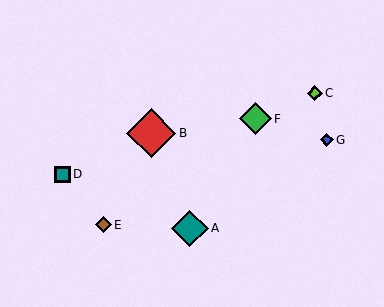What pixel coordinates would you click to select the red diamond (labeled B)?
Click at (151, 133) to select the red diamond B.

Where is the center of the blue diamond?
The center of the blue diamond is at (327, 140).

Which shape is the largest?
The red diamond (labeled B) is the largest.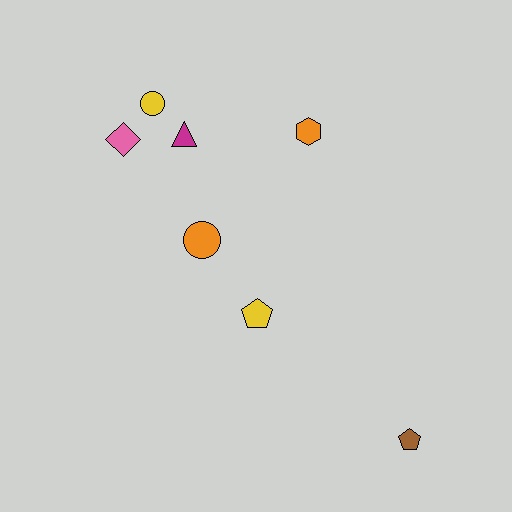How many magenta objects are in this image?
There is 1 magenta object.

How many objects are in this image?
There are 7 objects.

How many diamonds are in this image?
There is 1 diamond.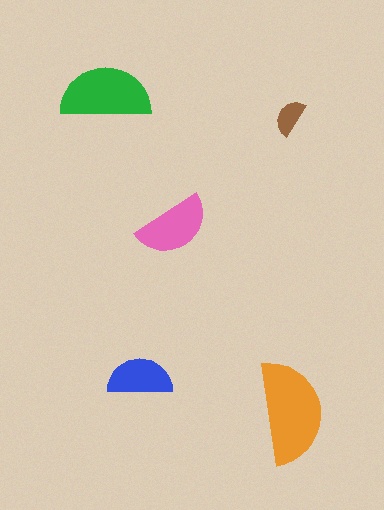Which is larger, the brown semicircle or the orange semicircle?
The orange one.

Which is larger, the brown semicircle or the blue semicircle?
The blue one.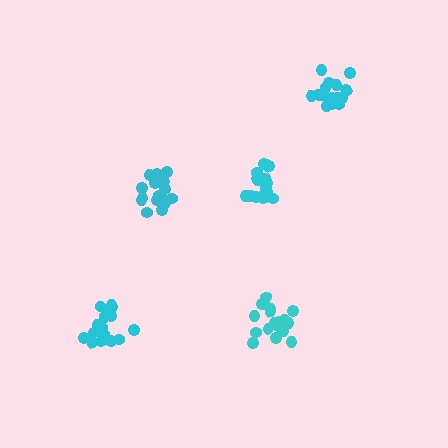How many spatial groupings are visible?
There are 5 spatial groupings.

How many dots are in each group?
Group 1: 20 dots, Group 2: 19 dots, Group 3: 17 dots, Group 4: 17 dots, Group 5: 20 dots (93 total).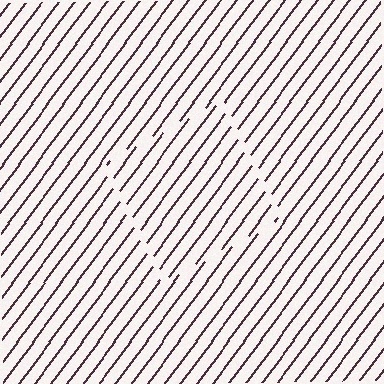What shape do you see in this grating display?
An illusory square. The interior of the shape contains the same grating, shifted by half a period — the contour is defined by the phase discontinuity where line-ends from the inner and outer gratings abut.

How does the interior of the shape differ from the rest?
The interior of the shape contains the same grating, shifted by half a period — the contour is defined by the phase discontinuity where line-ends from the inner and outer gratings abut.